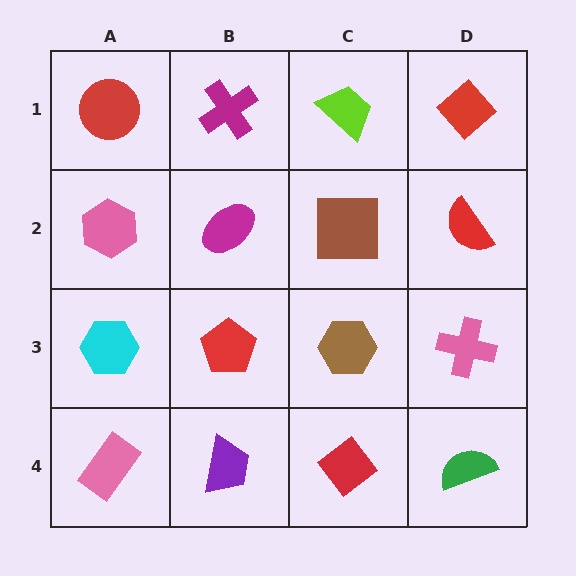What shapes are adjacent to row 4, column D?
A pink cross (row 3, column D), a red diamond (row 4, column C).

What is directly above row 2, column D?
A red diamond.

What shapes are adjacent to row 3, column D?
A red semicircle (row 2, column D), a green semicircle (row 4, column D), a brown hexagon (row 3, column C).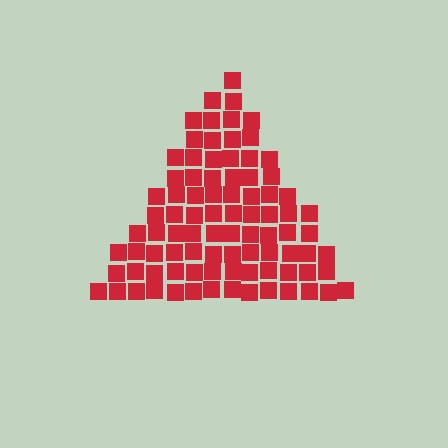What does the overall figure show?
The overall figure shows a triangle.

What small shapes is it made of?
It is made of small squares.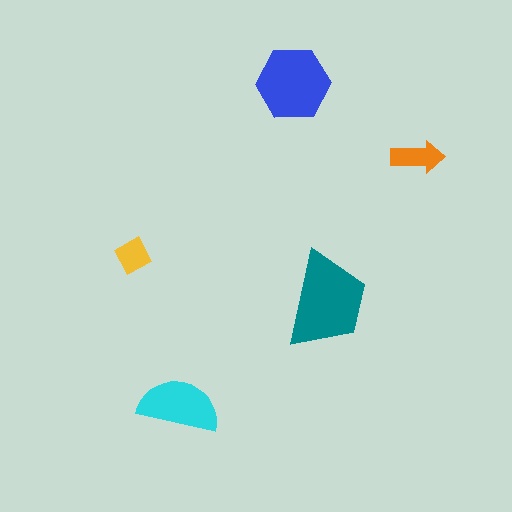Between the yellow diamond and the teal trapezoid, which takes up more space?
The teal trapezoid.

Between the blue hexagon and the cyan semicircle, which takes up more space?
The blue hexagon.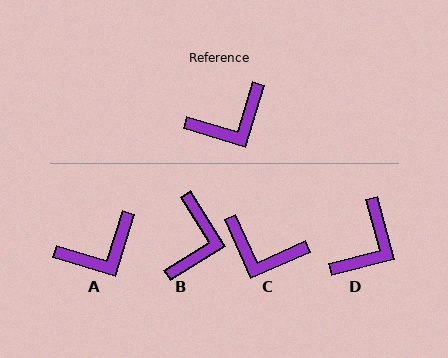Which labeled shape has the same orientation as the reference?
A.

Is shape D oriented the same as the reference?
No, it is off by about 31 degrees.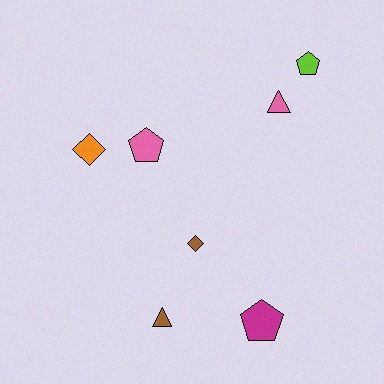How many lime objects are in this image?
There is 1 lime object.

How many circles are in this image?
There are no circles.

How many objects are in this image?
There are 7 objects.